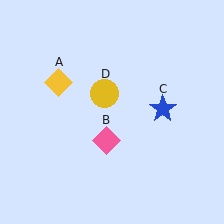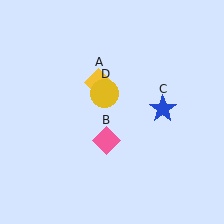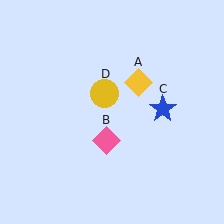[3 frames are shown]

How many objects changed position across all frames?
1 object changed position: yellow diamond (object A).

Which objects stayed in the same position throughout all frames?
Pink diamond (object B) and blue star (object C) and yellow circle (object D) remained stationary.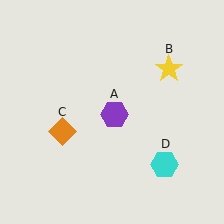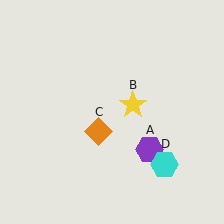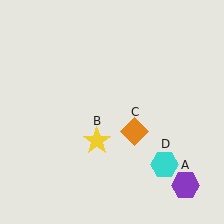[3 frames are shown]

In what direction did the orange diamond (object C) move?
The orange diamond (object C) moved right.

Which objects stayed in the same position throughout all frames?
Cyan hexagon (object D) remained stationary.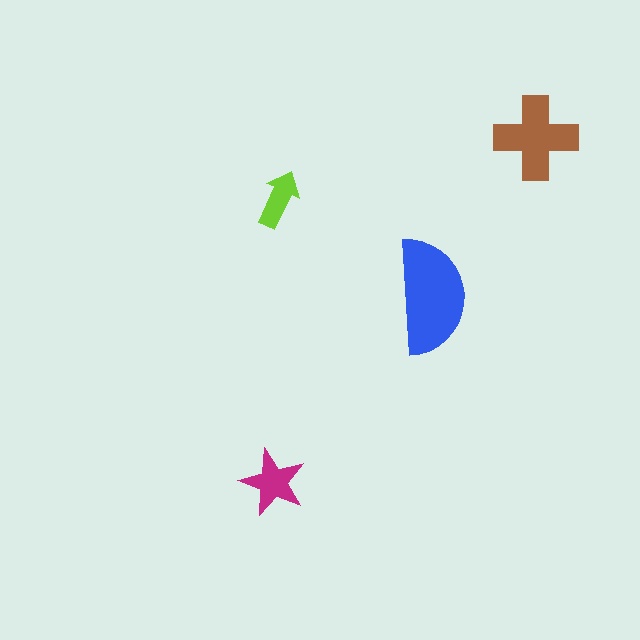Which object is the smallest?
The lime arrow.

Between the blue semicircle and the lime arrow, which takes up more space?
The blue semicircle.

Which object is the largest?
The blue semicircle.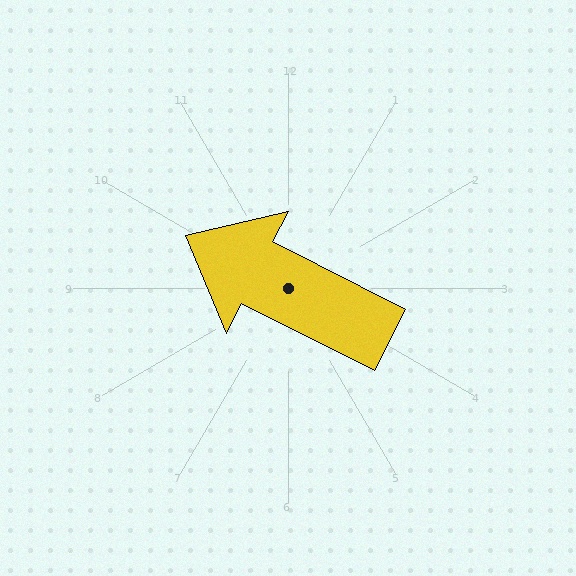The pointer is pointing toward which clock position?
Roughly 10 o'clock.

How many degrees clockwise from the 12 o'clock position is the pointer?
Approximately 297 degrees.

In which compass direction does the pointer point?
Northwest.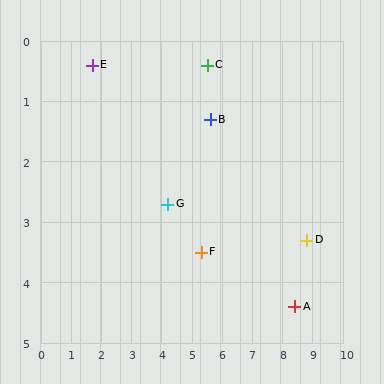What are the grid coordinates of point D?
Point D is at approximately (8.8, 3.3).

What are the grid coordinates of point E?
Point E is at approximately (1.7, 0.4).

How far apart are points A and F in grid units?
Points A and F are about 3.2 grid units apart.